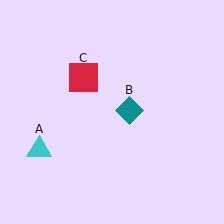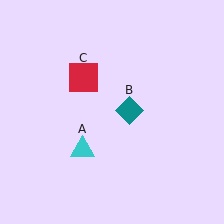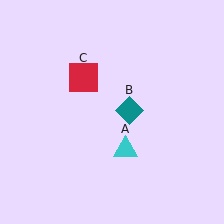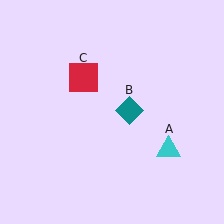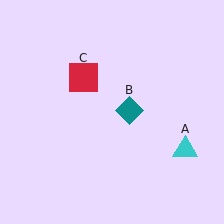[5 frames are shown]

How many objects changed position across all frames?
1 object changed position: cyan triangle (object A).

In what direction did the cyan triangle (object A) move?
The cyan triangle (object A) moved right.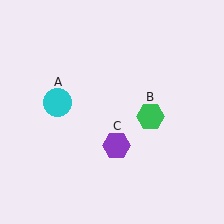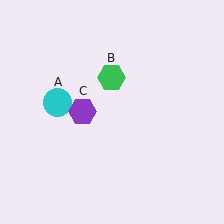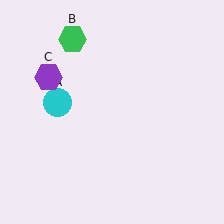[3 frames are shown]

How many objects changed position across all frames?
2 objects changed position: green hexagon (object B), purple hexagon (object C).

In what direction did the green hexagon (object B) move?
The green hexagon (object B) moved up and to the left.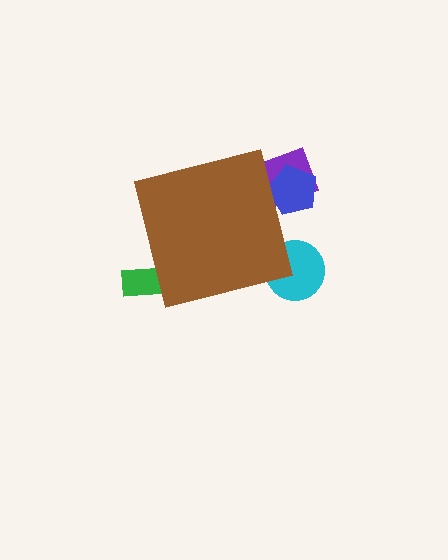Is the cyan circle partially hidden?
Yes, the cyan circle is partially hidden behind the brown square.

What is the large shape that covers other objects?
A brown square.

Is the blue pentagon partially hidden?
Yes, the blue pentagon is partially hidden behind the brown square.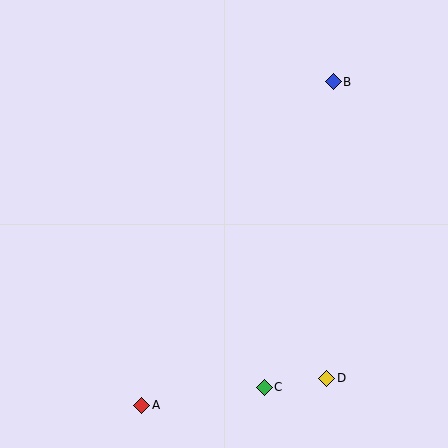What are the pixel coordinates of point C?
Point C is at (264, 387).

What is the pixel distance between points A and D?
The distance between A and D is 187 pixels.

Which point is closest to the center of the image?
Point C at (264, 387) is closest to the center.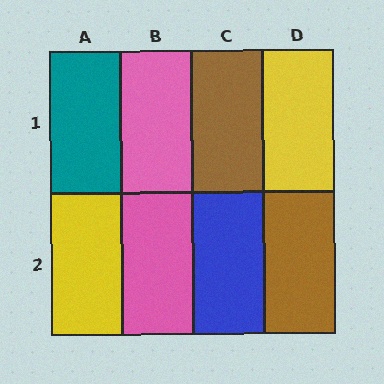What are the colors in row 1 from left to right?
Teal, pink, brown, yellow.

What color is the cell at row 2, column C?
Blue.